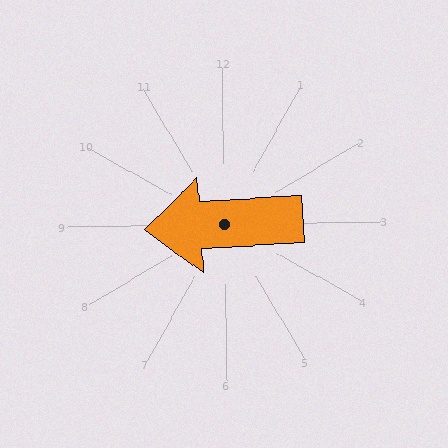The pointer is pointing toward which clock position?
Roughly 9 o'clock.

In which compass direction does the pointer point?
West.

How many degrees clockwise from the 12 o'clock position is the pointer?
Approximately 267 degrees.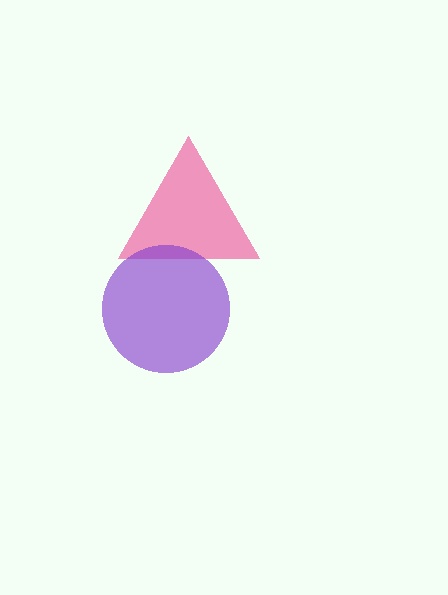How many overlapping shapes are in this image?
There are 2 overlapping shapes in the image.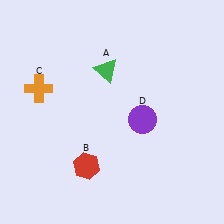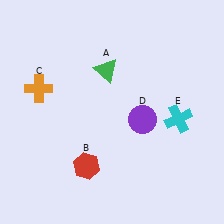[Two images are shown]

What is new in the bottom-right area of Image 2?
A cyan cross (E) was added in the bottom-right area of Image 2.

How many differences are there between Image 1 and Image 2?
There is 1 difference between the two images.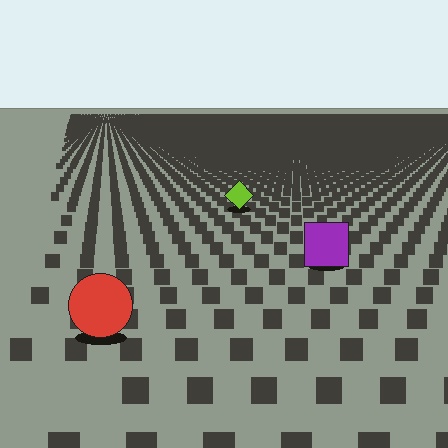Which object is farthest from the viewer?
The lime diamond is farthest from the viewer. It appears smaller and the ground texture around it is denser.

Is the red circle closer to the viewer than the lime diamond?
Yes. The red circle is closer — you can tell from the texture gradient: the ground texture is coarser near it.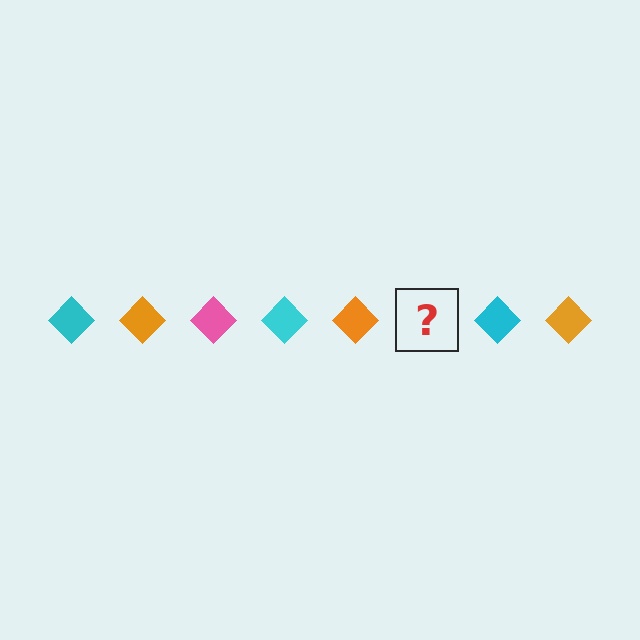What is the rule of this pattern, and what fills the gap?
The rule is that the pattern cycles through cyan, orange, pink diamonds. The gap should be filled with a pink diamond.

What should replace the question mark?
The question mark should be replaced with a pink diamond.